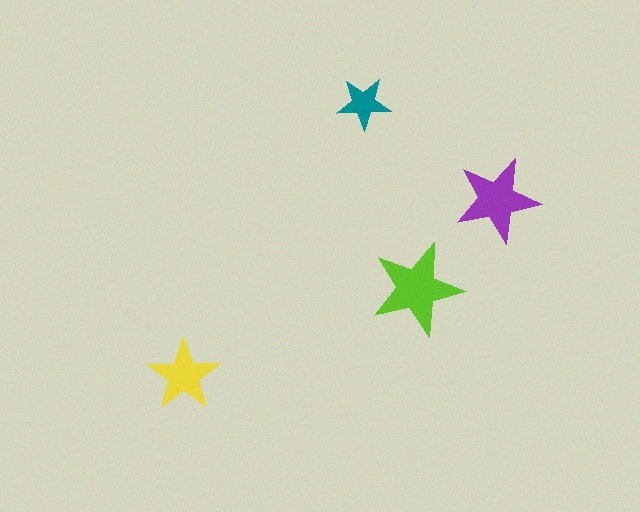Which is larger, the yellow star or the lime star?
The lime one.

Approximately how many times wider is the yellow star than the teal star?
About 1.5 times wider.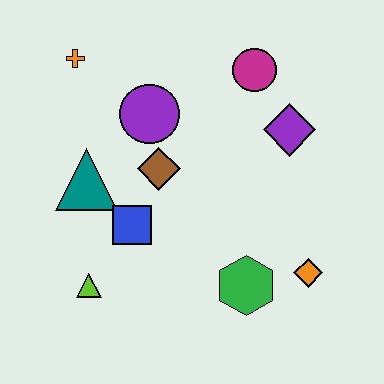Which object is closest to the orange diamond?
The green hexagon is closest to the orange diamond.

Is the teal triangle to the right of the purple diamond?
No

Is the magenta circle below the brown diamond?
No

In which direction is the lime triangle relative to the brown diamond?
The lime triangle is below the brown diamond.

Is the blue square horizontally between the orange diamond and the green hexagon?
No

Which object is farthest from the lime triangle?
The magenta circle is farthest from the lime triangle.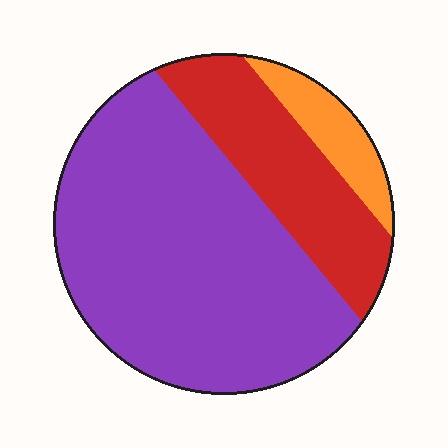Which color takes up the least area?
Orange, at roughly 10%.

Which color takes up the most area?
Purple, at roughly 65%.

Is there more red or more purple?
Purple.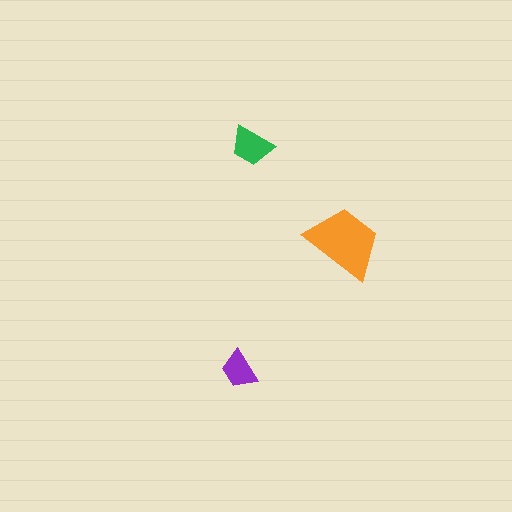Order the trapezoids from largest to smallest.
the orange one, the green one, the purple one.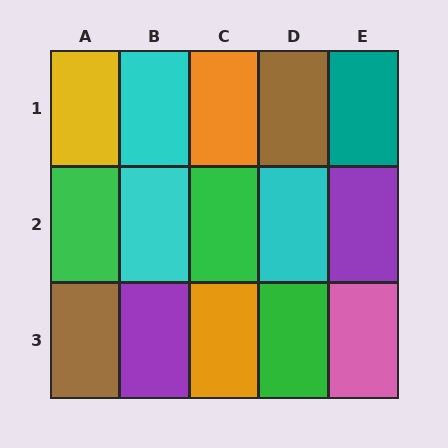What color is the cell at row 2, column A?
Green.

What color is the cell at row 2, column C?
Green.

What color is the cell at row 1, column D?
Brown.